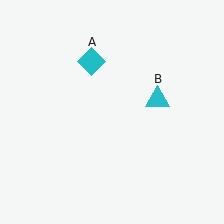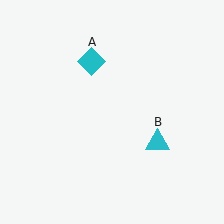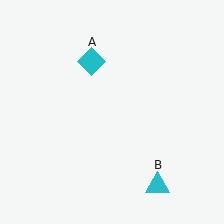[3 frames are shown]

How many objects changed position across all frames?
1 object changed position: cyan triangle (object B).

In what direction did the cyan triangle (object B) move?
The cyan triangle (object B) moved down.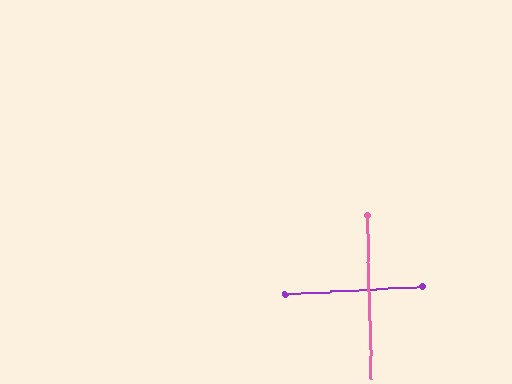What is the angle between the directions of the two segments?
Approximately 89 degrees.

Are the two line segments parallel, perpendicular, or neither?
Perpendicular — they meet at approximately 89°.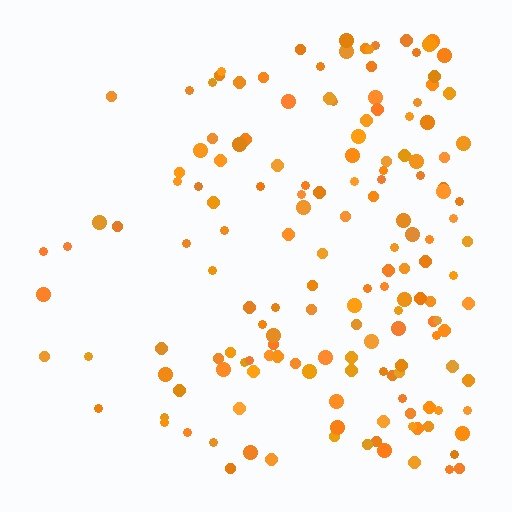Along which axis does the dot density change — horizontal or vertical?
Horizontal.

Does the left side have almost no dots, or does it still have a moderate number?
Still a moderate number, just noticeably fewer than the right.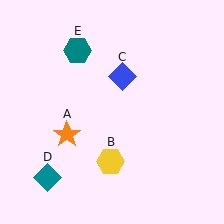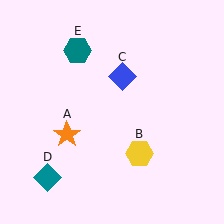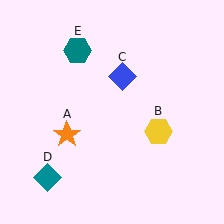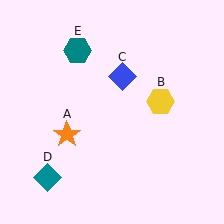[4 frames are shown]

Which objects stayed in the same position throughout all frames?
Orange star (object A) and blue diamond (object C) and teal diamond (object D) and teal hexagon (object E) remained stationary.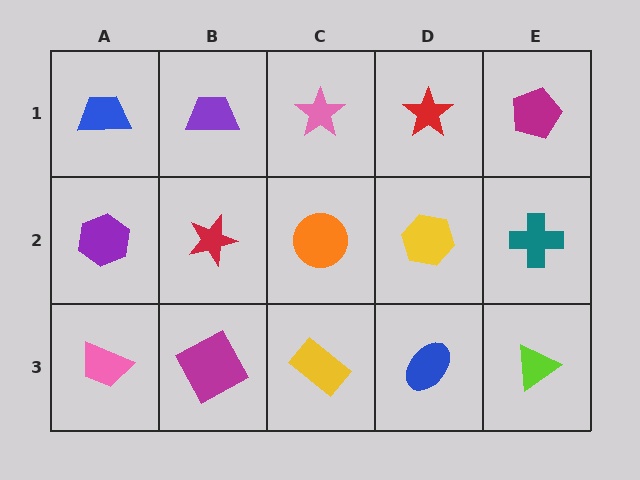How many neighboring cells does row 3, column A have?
2.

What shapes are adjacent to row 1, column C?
An orange circle (row 2, column C), a purple trapezoid (row 1, column B), a red star (row 1, column D).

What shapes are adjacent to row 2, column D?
A red star (row 1, column D), a blue ellipse (row 3, column D), an orange circle (row 2, column C), a teal cross (row 2, column E).